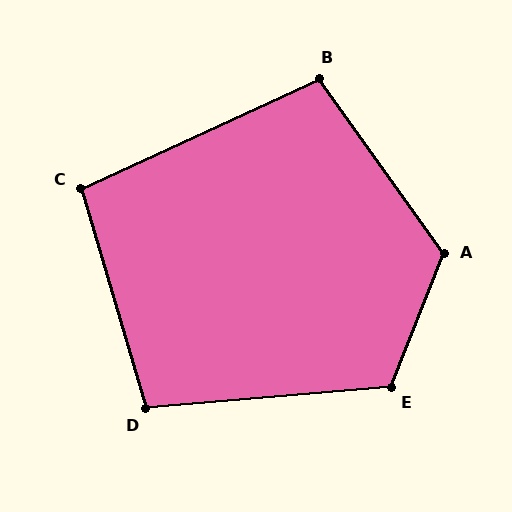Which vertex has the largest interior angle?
A, at approximately 123 degrees.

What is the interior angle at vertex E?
Approximately 117 degrees (obtuse).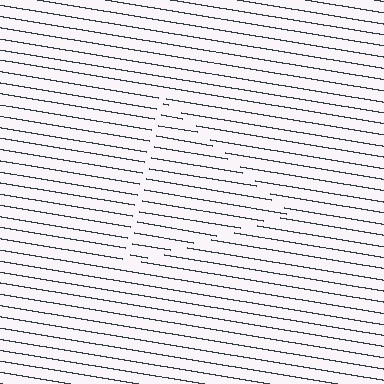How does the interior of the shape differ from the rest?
The interior of the shape contains the same grating, shifted by half a period — the contour is defined by the phase discontinuity where line-ends from the inner and outer gratings abut.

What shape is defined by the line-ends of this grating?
An illusory triangle. The interior of the shape contains the same grating, shifted by half a period — the contour is defined by the phase discontinuity where line-ends from the inner and outer gratings abut.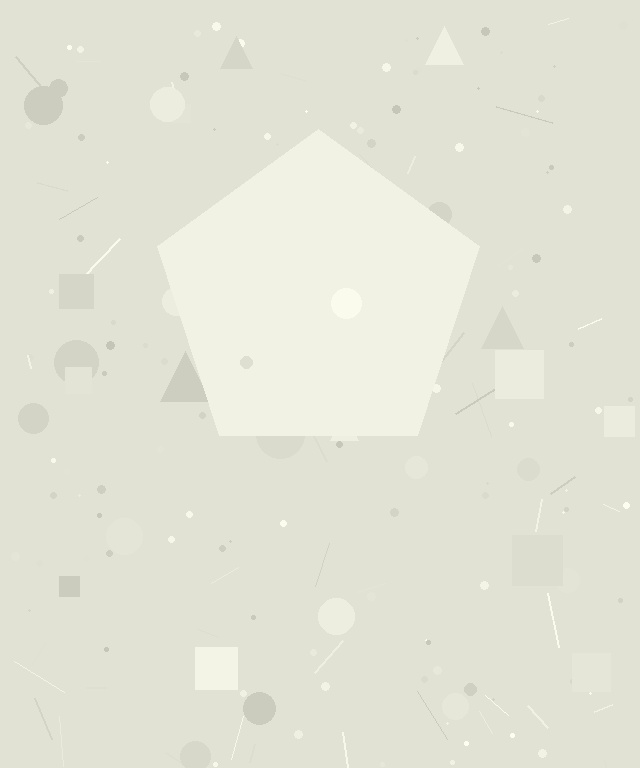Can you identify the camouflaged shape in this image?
The camouflaged shape is a pentagon.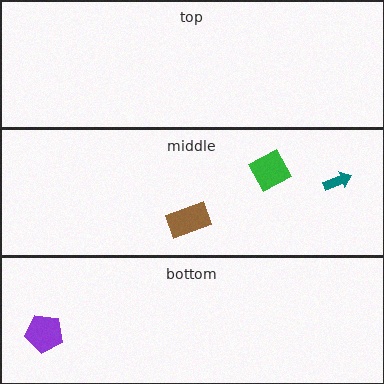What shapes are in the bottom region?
The purple pentagon.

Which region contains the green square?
The middle region.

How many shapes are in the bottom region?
1.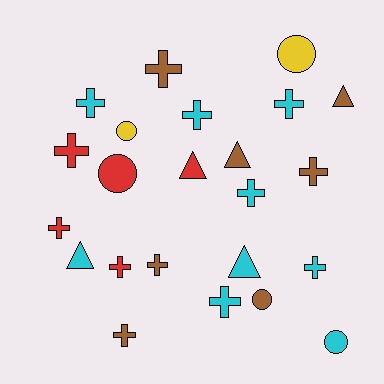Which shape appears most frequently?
Cross, with 13 objects.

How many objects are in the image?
There are 23 objects.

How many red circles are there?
There is 1 red circle.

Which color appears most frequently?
Cyan, with 9 objects.